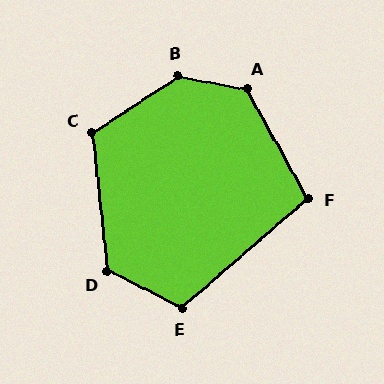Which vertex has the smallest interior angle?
F, at approximately 102 degrees.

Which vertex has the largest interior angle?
B, at approximately 136 degrees.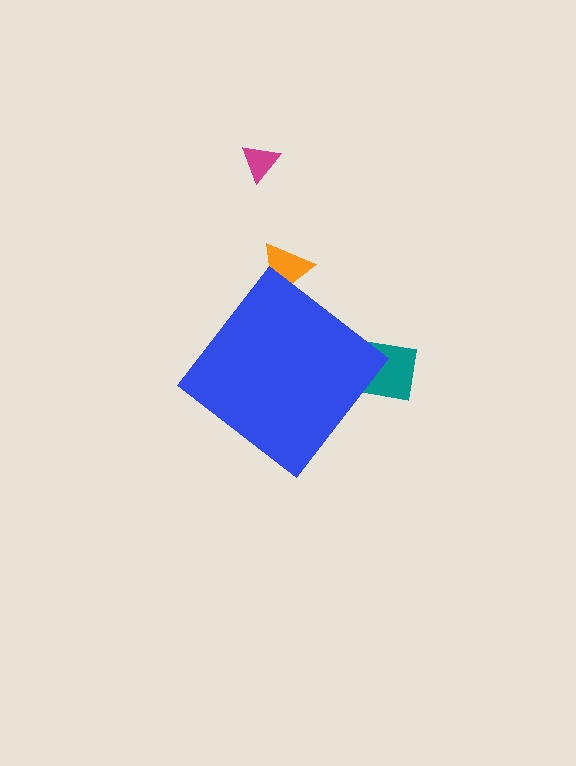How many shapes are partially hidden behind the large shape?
2 shapes are partially hidden.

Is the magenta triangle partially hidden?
No, the magenta triangle is fully visible.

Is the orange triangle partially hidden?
Yes, the orange triangle is partially hidden behind the blue diamond.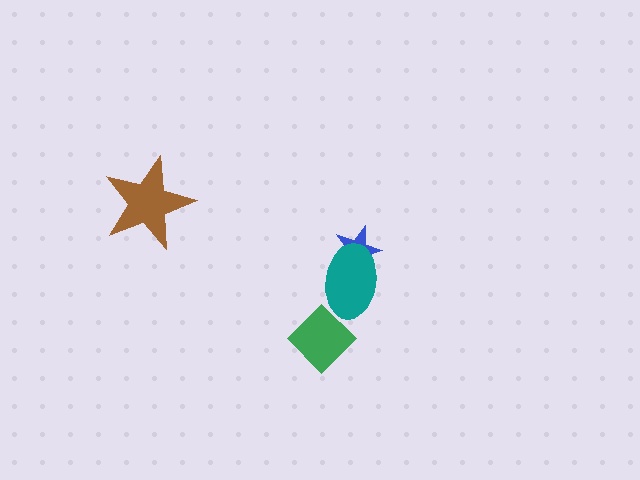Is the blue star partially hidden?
Yes, it is partially covered by another shape.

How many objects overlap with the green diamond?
1 object overlaps with the green diamond.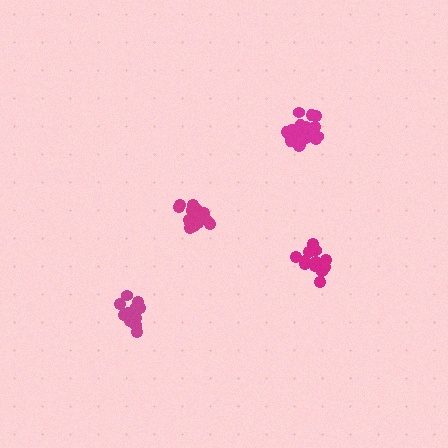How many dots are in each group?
Group 1: 21 dots, Group 2: 18 dots, Group 3: 16 dots, Group 4: 16 dots (71 total).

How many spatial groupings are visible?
There are 4 spatial groupings.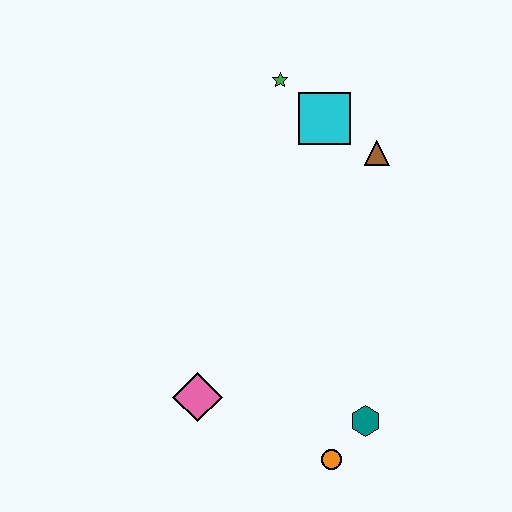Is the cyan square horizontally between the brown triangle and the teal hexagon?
No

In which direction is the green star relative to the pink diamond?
The green star is above the pink diamond.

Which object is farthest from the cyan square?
The orange circle is farthest from the cyan square.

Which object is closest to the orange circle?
The teal hexagon is closest to the orange circle.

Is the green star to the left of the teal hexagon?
Yes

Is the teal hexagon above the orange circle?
Yes